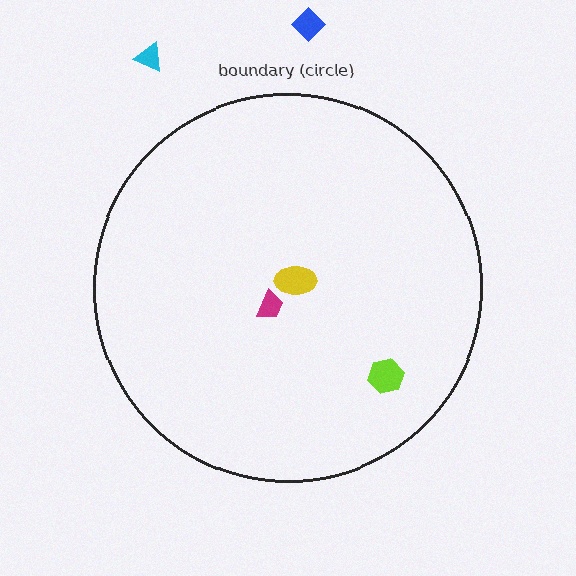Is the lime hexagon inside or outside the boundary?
Inside.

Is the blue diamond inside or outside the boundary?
Outside.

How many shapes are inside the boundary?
3 inside, 2 outside.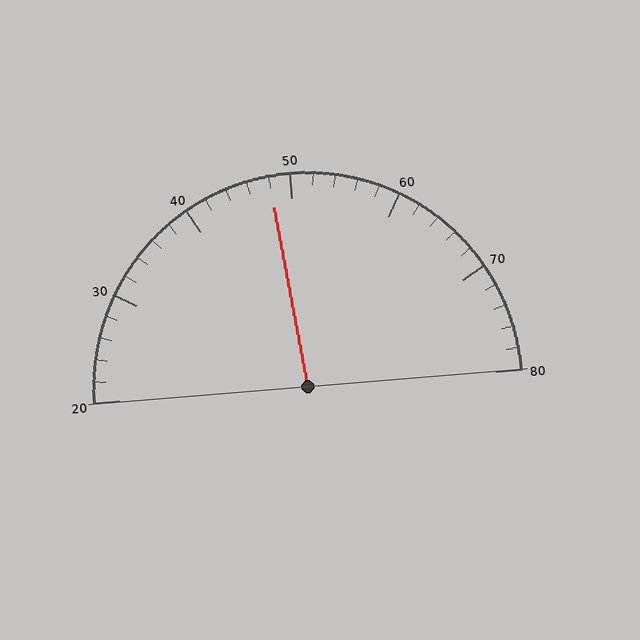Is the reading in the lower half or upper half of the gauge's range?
The reading is in the lower half of the range (20 to 80).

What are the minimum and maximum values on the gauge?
The gauge ranges from 20 to 80.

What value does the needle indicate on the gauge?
The needle indicates approximately 48.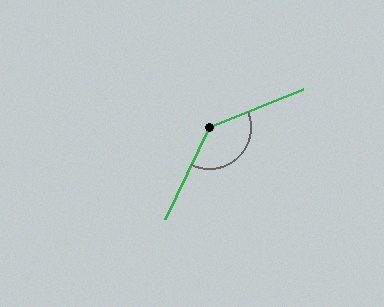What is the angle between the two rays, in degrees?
Approximately 137 degrees.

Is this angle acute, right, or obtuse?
It is obtuse.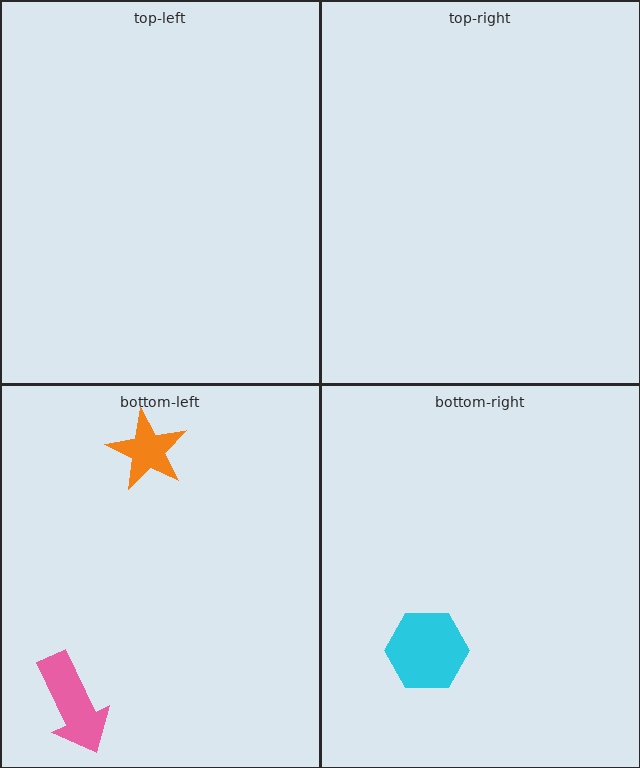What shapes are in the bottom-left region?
The pink arrow, the orange star.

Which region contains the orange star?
The bottom-left region.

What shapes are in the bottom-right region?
The cyan hexagon.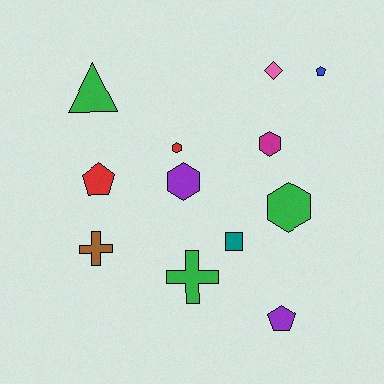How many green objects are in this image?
There are 3 green objects.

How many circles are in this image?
There are no circles.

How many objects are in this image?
There are 12 objects.